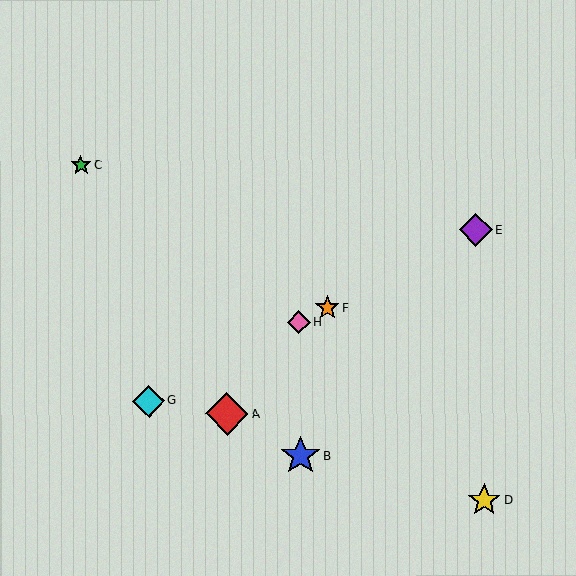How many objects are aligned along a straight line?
4 objects (E, F, G, H) are aligned along a straight line.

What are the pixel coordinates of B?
Object B is at (300, 456).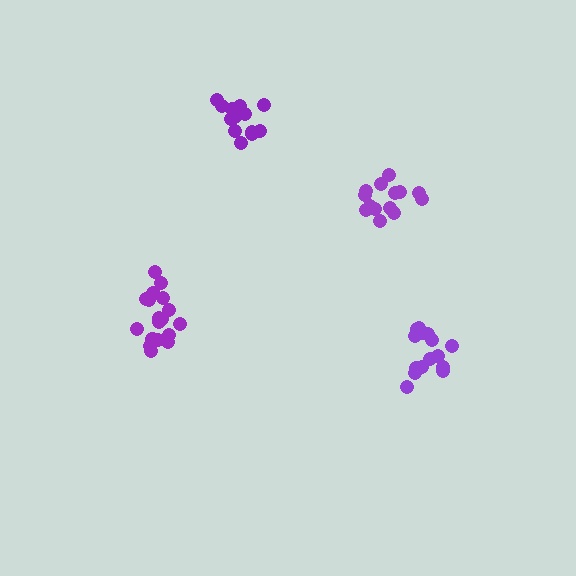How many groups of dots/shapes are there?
There are 4 groups.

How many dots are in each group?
Group 1: 15 dots, Group 2: 14 dots, Group 3: 14 dots, Group 4: 19 dots (62 total).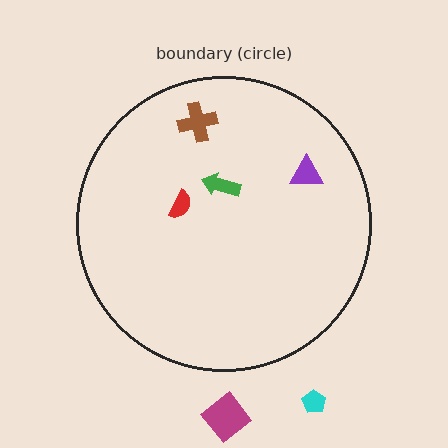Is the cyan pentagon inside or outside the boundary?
Outside.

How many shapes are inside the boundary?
4 inside, 2 outside.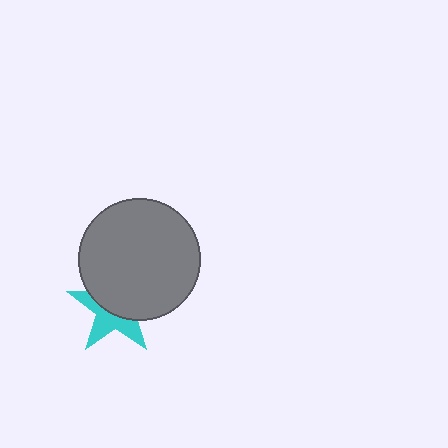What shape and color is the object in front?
The object in front is a gray circle.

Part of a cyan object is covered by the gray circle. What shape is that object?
It is a star.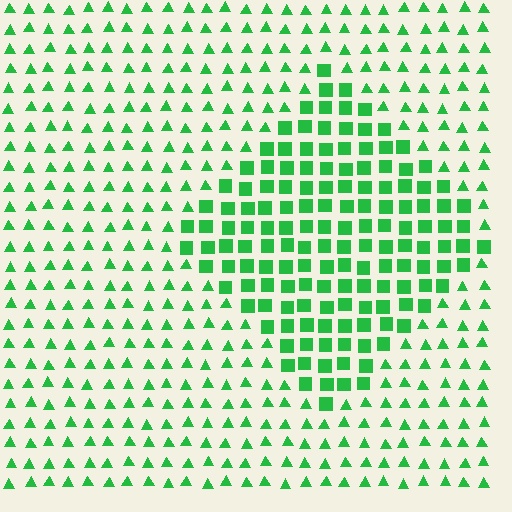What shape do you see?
I see a diamond.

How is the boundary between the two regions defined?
The boundary is defined by a change in element shape: squares inside vs. triangles outside. All elements share the same color and spacing.